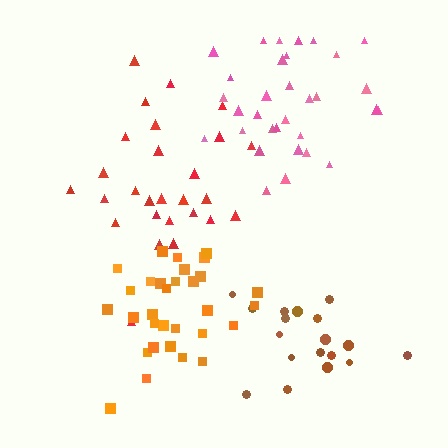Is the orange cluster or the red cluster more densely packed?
Orange.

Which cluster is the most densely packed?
Orange.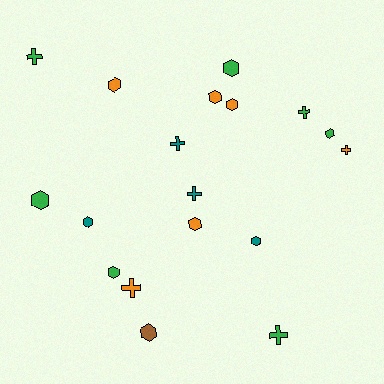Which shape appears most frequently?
Hexagon, with 11 objects.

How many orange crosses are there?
There are 2 orange crosses.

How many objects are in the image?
There are 18 objects.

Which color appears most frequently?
Green, with 7 objects.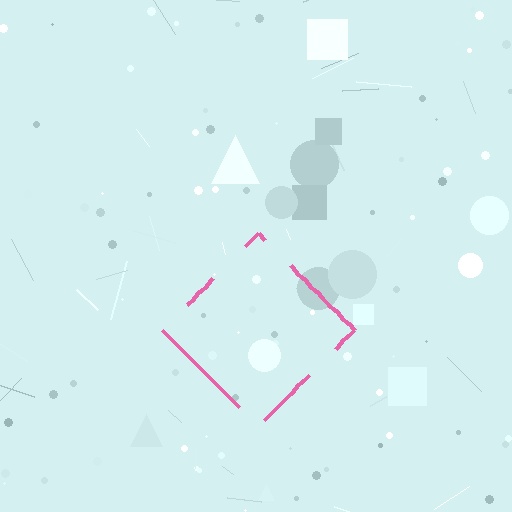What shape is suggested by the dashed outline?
The dashed outline suggests a diamond.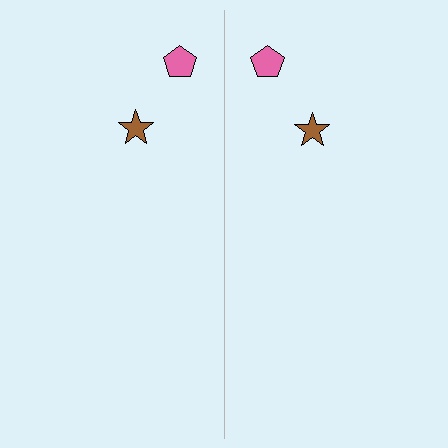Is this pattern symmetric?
Yes, this pattern has bilateral (reflection) symmetry.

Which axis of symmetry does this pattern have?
The pattern has a vertical axis of symmetry running through the center of the image.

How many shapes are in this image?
There are 4 shapes in this image.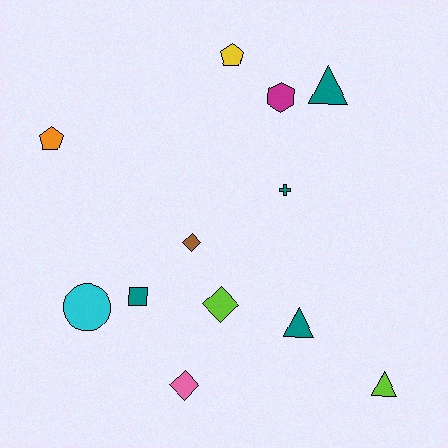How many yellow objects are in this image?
There is 1 yellow object.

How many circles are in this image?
There is 1 circle.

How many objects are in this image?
There are 12 objects.